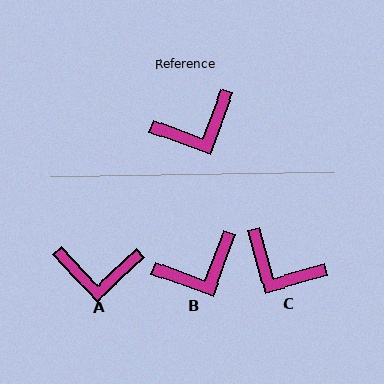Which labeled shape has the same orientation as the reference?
B.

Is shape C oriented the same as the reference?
No, it is off by about 54 degrees.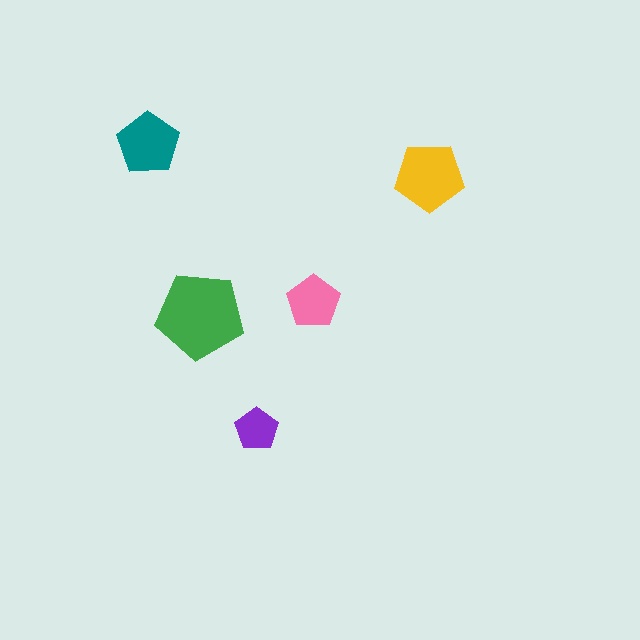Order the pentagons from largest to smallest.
the green one, the yellow one, the teal one, the pink one, the purple one.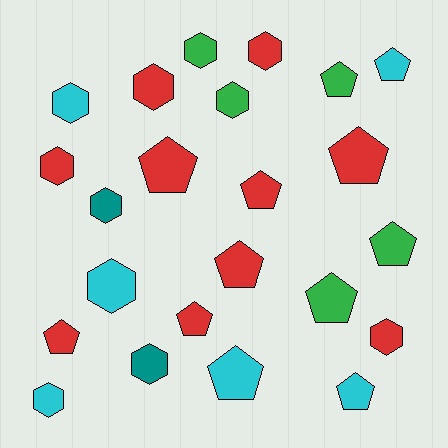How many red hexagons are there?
There are 4 red hexagons.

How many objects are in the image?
There are 23 objects.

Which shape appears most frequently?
Pentagon, with 12 objects.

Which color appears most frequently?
Red, with 10 objects.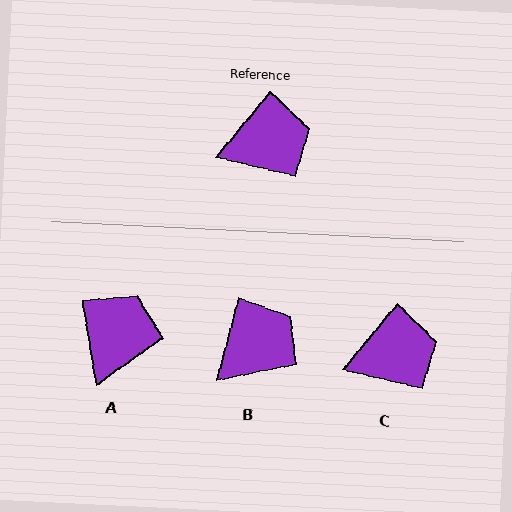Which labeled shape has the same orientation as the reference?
C.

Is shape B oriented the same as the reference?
No, it is off by about 24 degrees.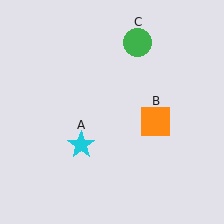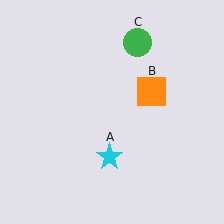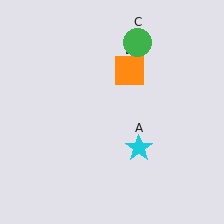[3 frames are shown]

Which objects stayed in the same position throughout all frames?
Green circle (object C) remained stationary.